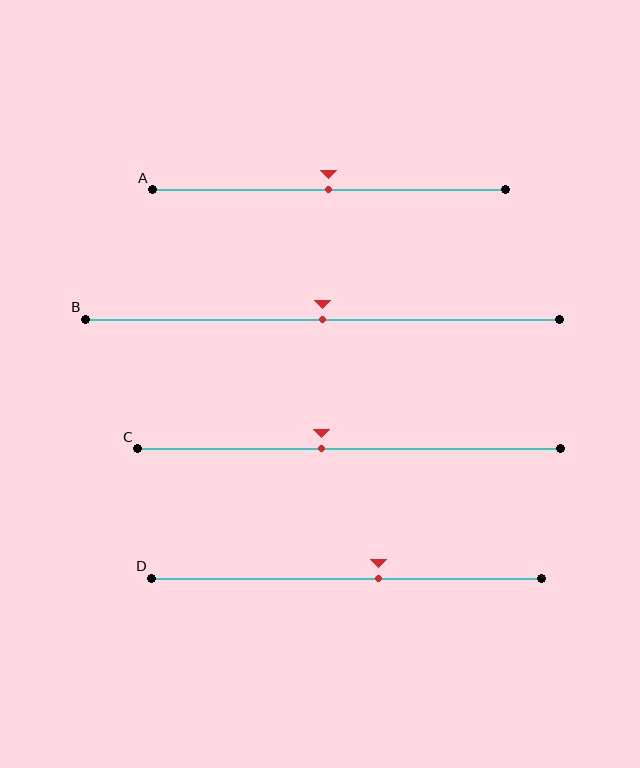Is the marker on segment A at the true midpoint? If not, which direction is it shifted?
Yes, the marker on segment A is at the true midpoint.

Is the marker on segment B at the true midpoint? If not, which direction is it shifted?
Yes, the marker on segment B is at the true midpoint.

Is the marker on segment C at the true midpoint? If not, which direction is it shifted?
No, the marker on segment C is shifted to the left by about 6% of the segment length.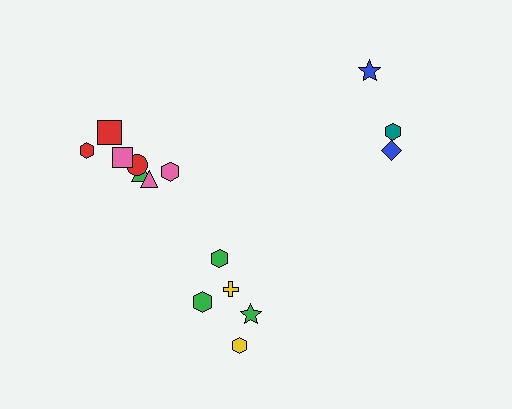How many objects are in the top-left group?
There are 7 objects.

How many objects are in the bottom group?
There are 5 objects.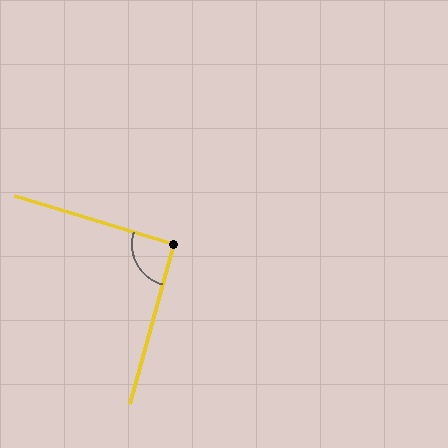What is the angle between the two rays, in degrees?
Approximately 91 degrees.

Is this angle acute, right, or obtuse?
It is approximately a right angle.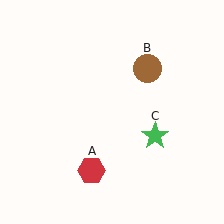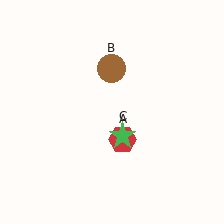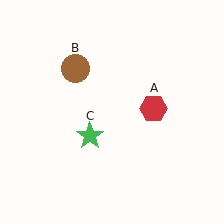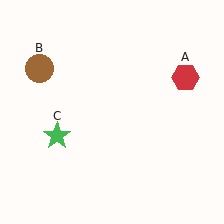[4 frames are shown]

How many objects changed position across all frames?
3 objects changed position: red hexagon (object A), brown circle (object B), green star (object C).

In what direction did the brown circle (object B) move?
The brown circle (object B) moved left.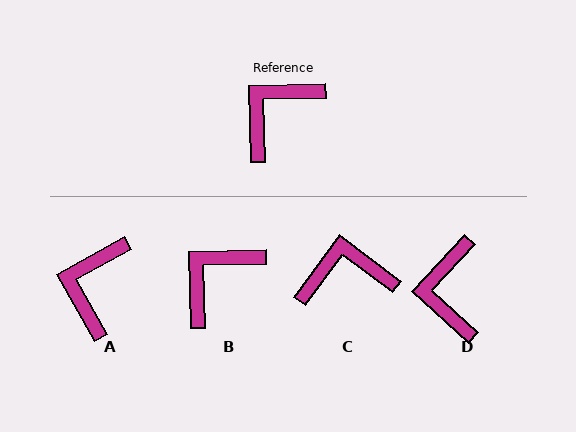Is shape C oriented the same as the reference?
No, it is off by about 38 degrees.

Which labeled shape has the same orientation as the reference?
B.